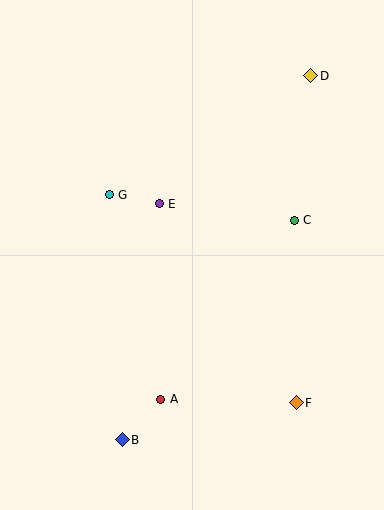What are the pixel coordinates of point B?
Point B is at (122, 440).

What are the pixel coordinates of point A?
Point A is at (161, 399).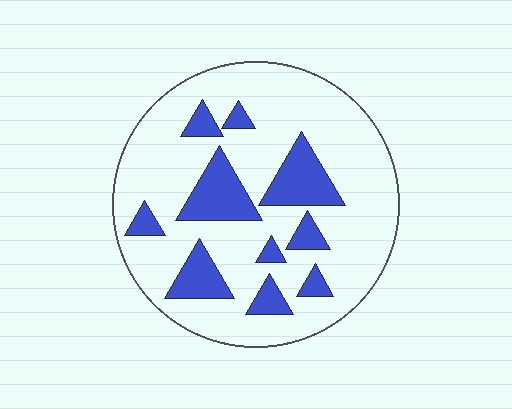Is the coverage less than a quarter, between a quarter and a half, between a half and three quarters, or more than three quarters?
Less than a quarter.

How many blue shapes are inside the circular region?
10.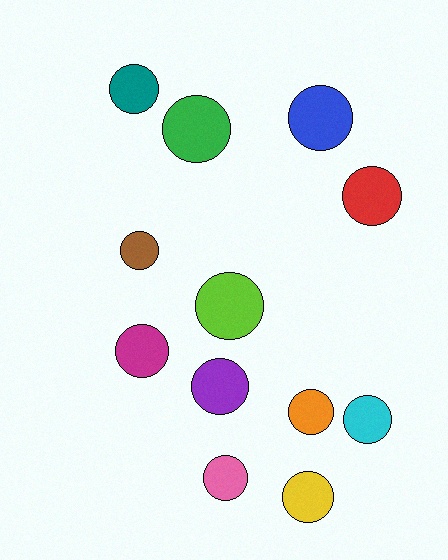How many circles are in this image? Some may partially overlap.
There are 12 circles.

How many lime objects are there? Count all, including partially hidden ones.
There is 1 lime object.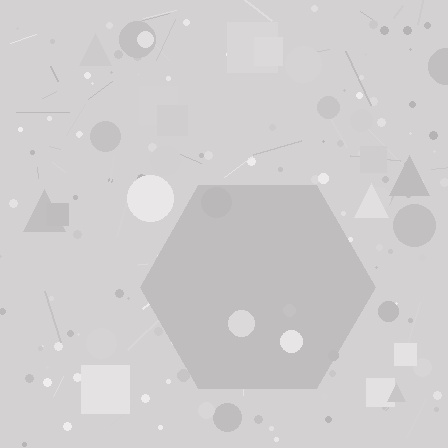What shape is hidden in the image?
A hexagon is hidden in the image.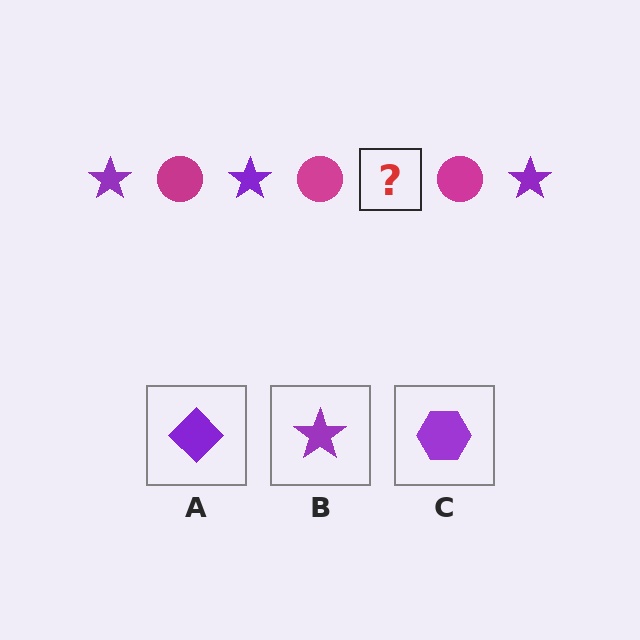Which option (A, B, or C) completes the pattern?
B.